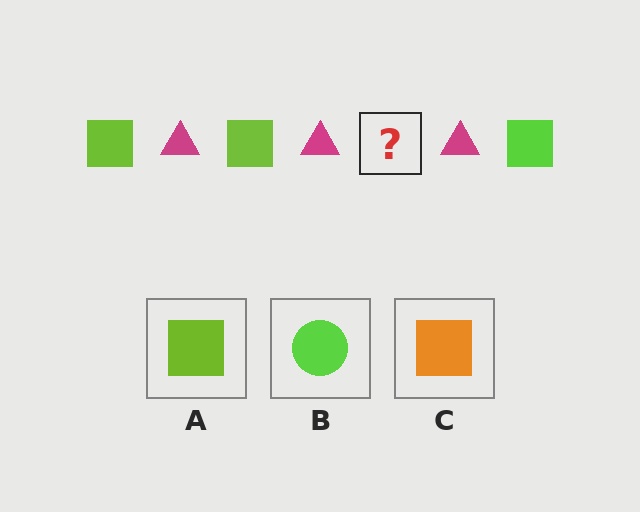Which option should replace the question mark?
Option A.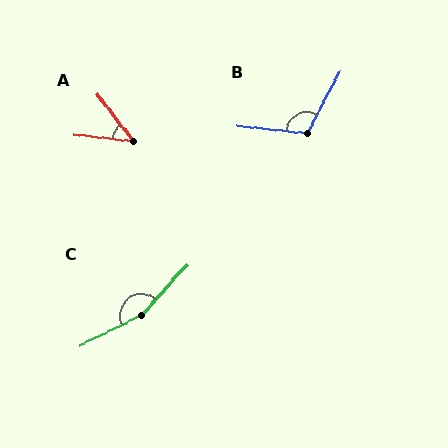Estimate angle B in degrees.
Approximately 112 degrees.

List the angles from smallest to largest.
A (46°), B (112°), C (158°).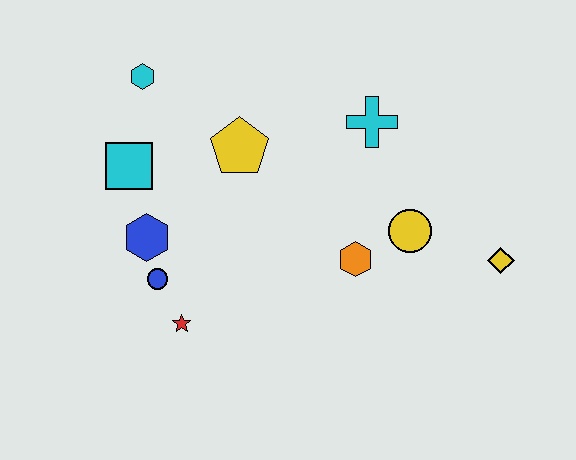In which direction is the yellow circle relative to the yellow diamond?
The yellow circle is to the left of the yellow diamond.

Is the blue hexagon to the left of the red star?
Yes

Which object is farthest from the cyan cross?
The red star is farthest from the cyan cross.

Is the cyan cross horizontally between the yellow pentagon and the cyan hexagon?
No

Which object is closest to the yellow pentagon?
The cyan square is closest to the yellow pentagon.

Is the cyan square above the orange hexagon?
Yes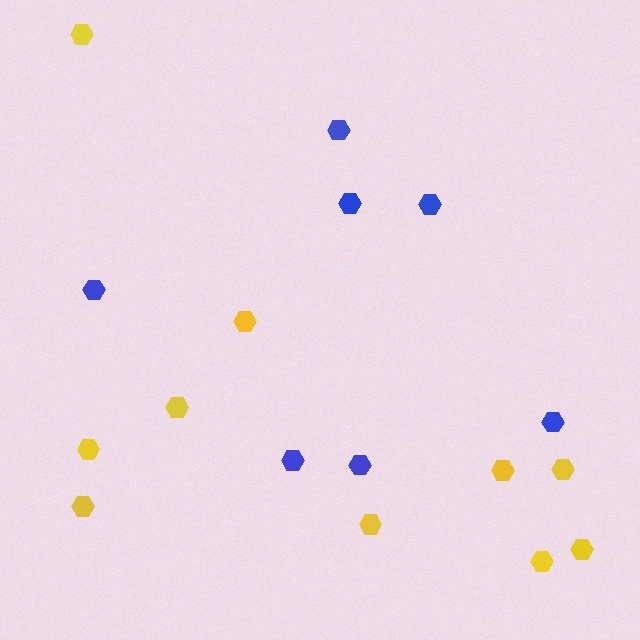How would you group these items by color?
There are 2 groups: one group of blue hexagons (7) and one group of yellow hexagons (10).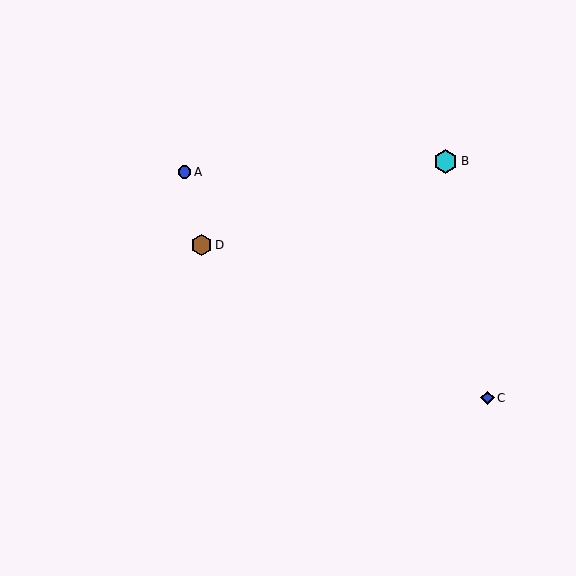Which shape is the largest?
The cyan hexagon (labeled B) is the largest.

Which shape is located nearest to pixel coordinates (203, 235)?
The brown hexagon (labeled D) at (202, 245) is nearest to that location.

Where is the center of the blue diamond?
The center of the blue diamond is at (487, 398).